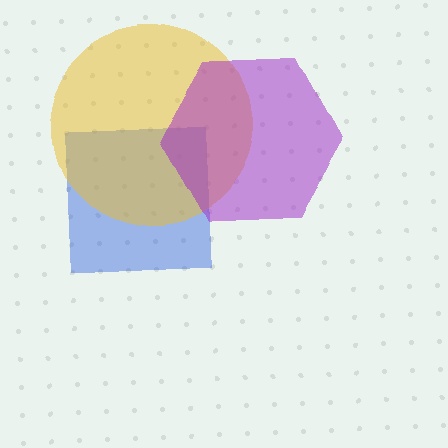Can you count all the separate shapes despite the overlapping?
Yes, there are 3 separate shapes.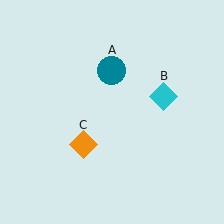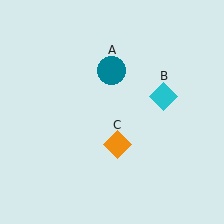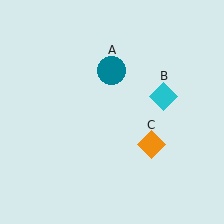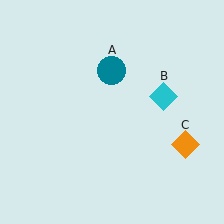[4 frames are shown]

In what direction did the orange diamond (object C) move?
The orange diamond (object C) moved right.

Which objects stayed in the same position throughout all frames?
Teal circle (object A) and cyan diamond (object B) remained stationary.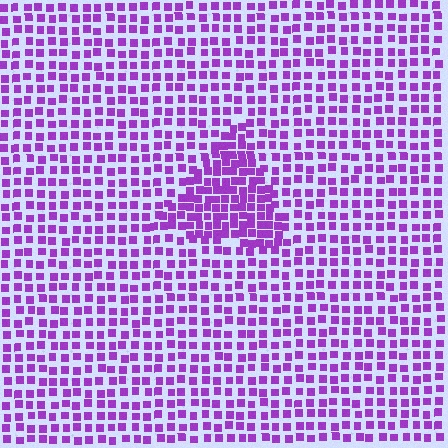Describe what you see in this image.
The image contains small purple elements arranged at two different densities. A triangle-shaped region is visible where the elements are more densely packed than the surrounding area.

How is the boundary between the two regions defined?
The boundary is defined by a change in element density (approximately 1.8x ratio). All elements are the same color, size, and shape.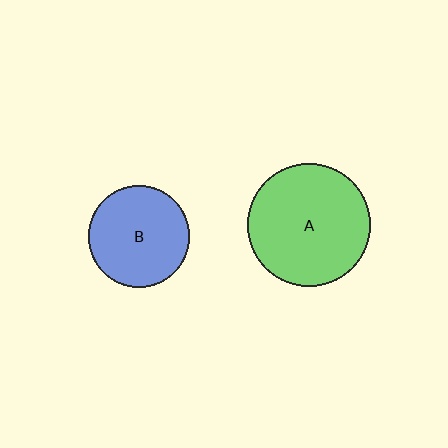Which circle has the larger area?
Circle A (green).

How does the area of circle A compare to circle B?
Approximately 1.5 times.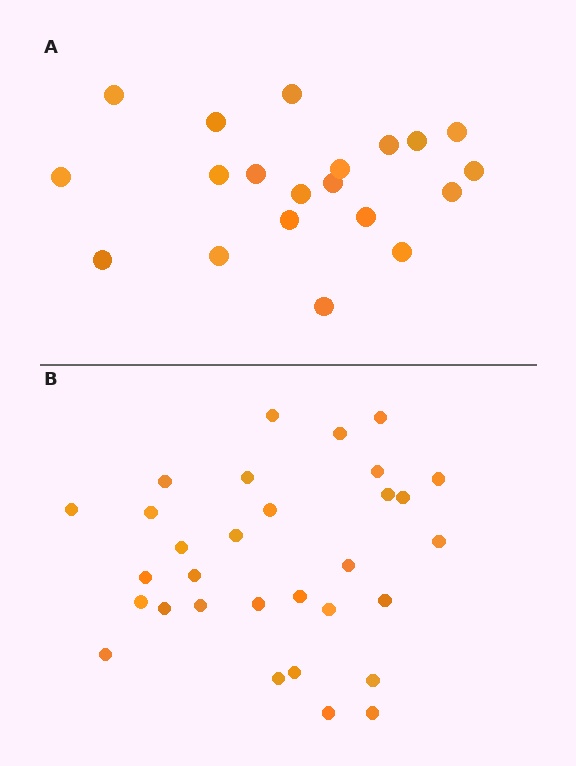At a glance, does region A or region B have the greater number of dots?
Region B (the bottom region) has more dots.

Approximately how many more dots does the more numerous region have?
Region B has roughly 12 or so more dots than region A.